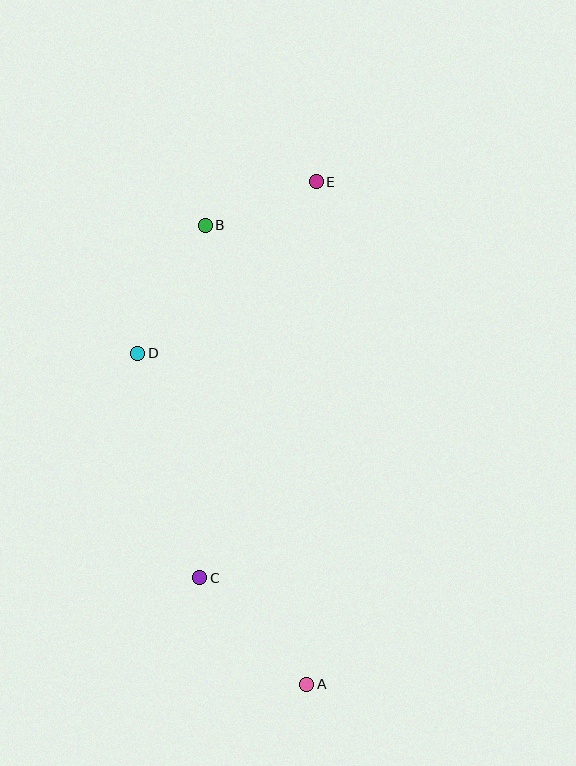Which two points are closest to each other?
Points B and E are closest to each other.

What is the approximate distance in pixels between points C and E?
The distance between C and E is approximately 413 pixels.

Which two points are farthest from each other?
Points A and E are farthest from each other.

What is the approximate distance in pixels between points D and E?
The distance between D and E is approximately 248 pixels.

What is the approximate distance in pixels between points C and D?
The distance between C and D is approximately 233 pixels.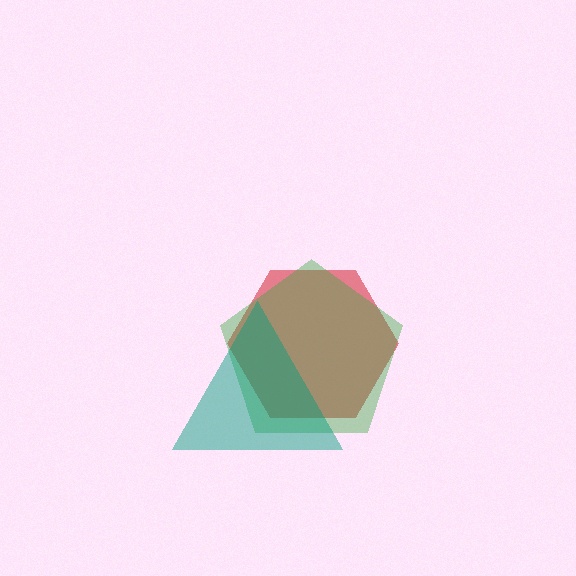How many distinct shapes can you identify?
There are 3 distinct shapes: a red hexagon, a green pentagon, a teal triangle.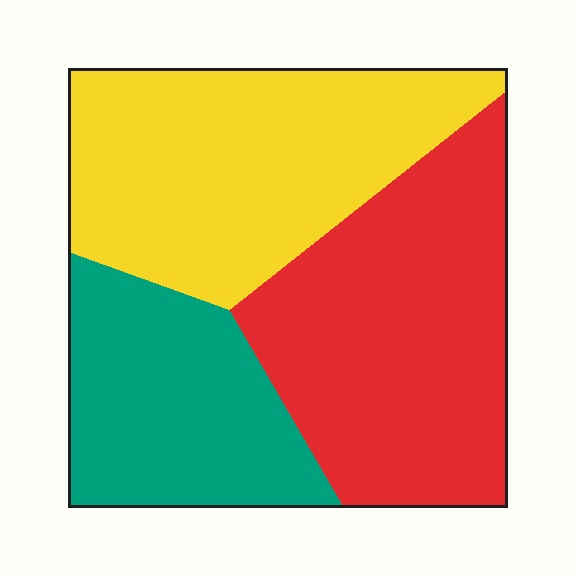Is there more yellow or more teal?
Yellow.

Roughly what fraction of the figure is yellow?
Yellow takes up about three eighths (3/8) of the figure.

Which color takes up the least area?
Teal, at roughly 25%.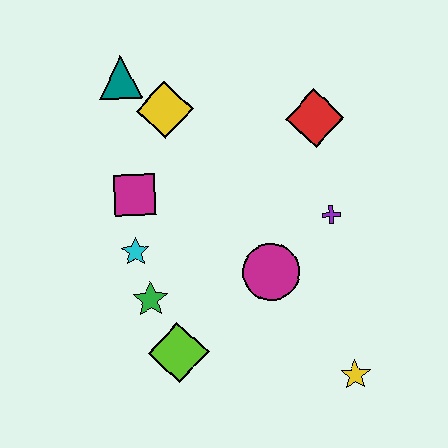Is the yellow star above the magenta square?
No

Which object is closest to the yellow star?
The magenta circle is closest to the yellow star.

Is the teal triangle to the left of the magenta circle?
Yes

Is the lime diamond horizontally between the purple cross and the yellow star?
No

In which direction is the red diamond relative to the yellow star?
The red diamond is above the yellow star.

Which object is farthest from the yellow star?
The teal triangle is farthest from the yellow star.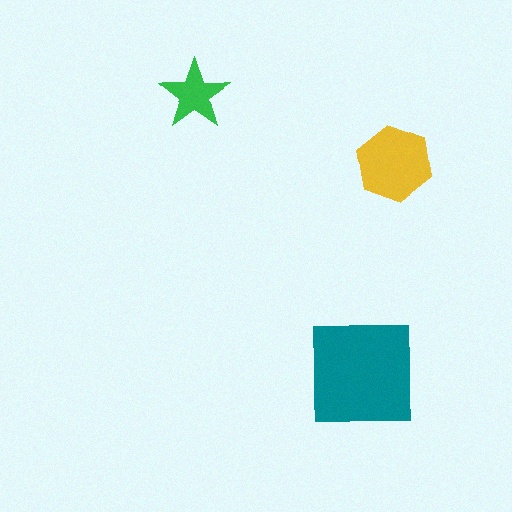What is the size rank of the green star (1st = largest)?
3rd.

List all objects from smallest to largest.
The green star, the yellow hexagon, the teal square.